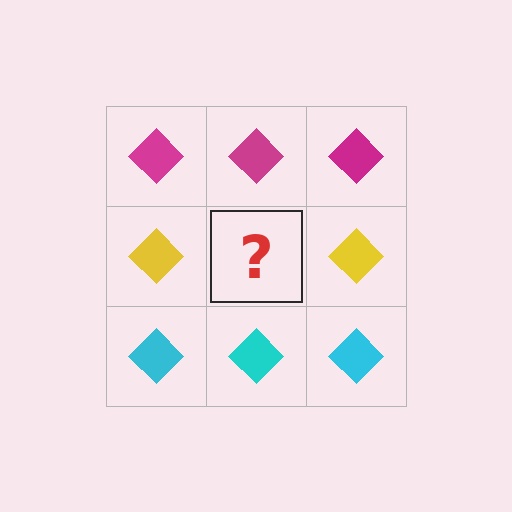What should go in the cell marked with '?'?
The missing cell should contain a yellow diamond.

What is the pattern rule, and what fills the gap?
The rule is that each row has a consistent color. The gap should be filled with a yellow diamond.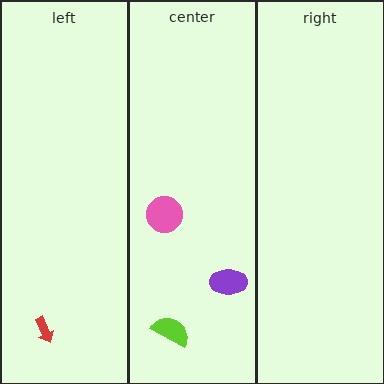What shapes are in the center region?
The purple ellipse, the lime semicircle, the pink circle.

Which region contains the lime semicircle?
The center region.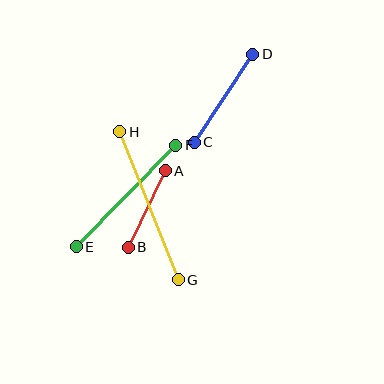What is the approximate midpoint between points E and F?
The midpoint is at approximately (126, 196) pixels.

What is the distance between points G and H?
The distance is approximately 159 pixels.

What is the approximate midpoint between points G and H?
The midpoint is at approximately (149, 206) pixels.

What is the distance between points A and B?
The distance is approximately 85 pixels.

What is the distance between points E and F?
The distance is approximately 142 pixels.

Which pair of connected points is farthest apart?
Points G and H are farthest apart.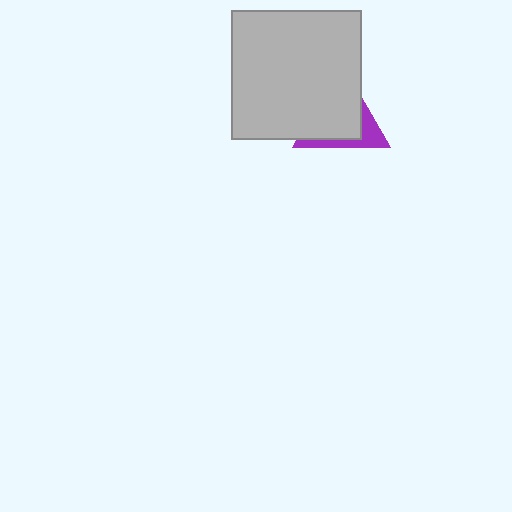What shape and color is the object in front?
The object in front is a light gray square.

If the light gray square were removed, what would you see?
You would see the complete purple triangle.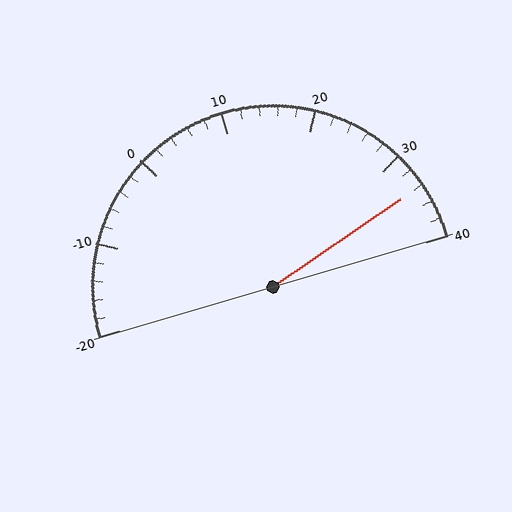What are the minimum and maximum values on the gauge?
The gauge ranges from -20 to 40.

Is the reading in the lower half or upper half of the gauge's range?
The reading is in the upper half of the range (-20 to 40).